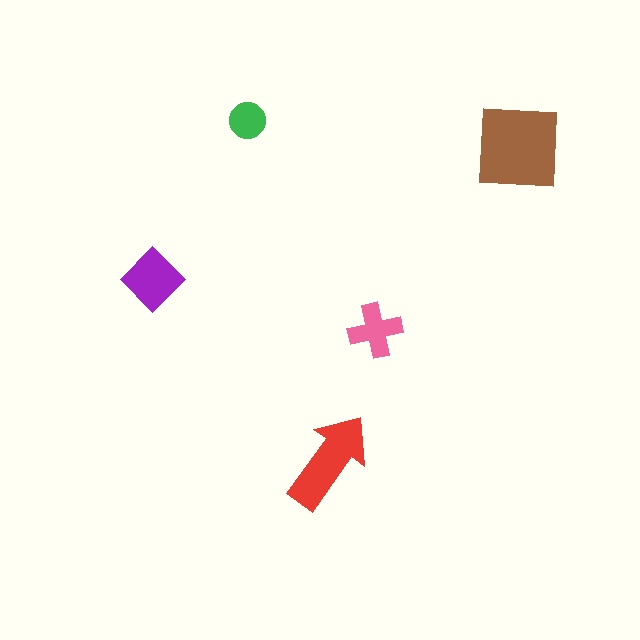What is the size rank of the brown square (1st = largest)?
1st.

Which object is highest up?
The green circle is topmost.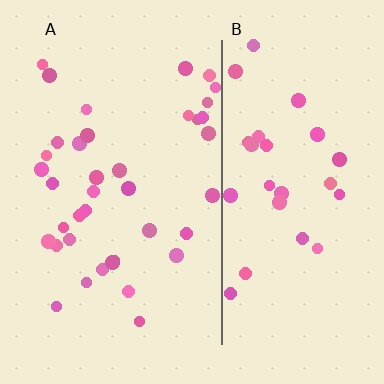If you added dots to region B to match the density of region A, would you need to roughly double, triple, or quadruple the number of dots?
Approximately double.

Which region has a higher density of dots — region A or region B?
A (the left).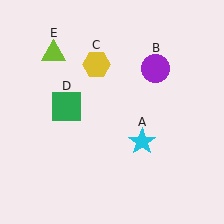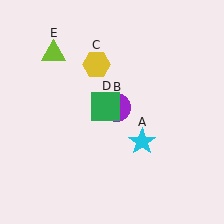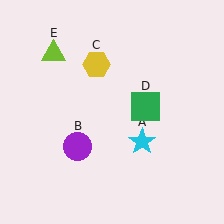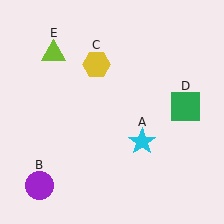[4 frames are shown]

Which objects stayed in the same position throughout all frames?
Cyan star (object A) and yellow hexagon (object C) and lime triangle (object E) remained stationary.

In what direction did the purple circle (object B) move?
The purple circle (object B) moved down and to the left.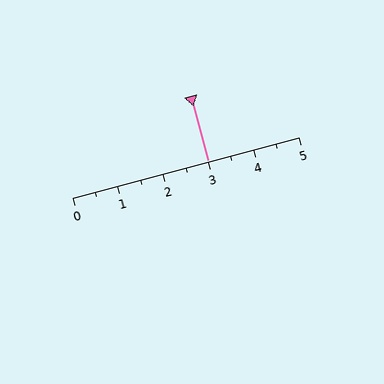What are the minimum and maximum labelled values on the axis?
The axis runs from 0 to 5.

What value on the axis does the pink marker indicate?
The marker indicates approximately 3.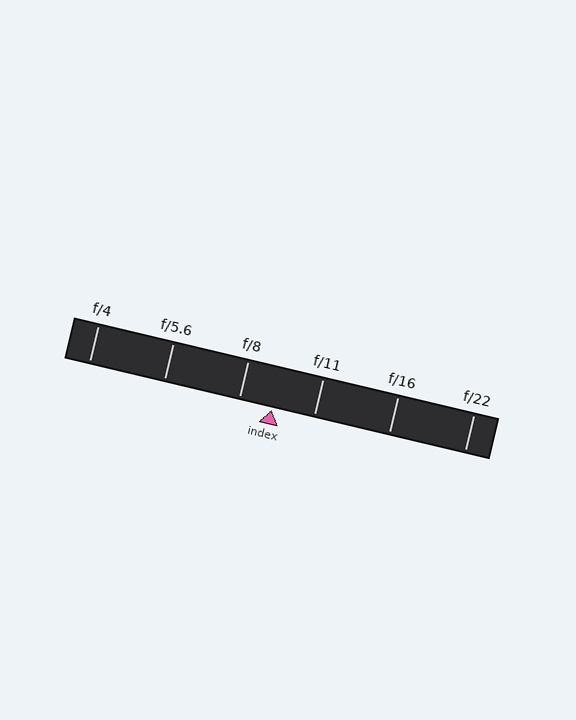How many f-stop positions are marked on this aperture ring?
There are 6 f-stop positions marked.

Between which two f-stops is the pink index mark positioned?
The index mark is between f/8 and f/11.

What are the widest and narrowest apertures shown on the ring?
The widest aperture shown is f/4 and the narrowest is f/22.